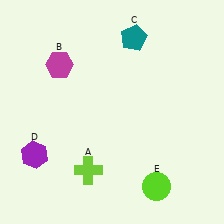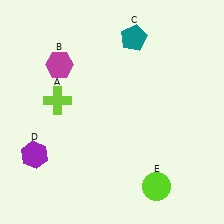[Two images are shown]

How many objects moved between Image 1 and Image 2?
1 object moved between the two images.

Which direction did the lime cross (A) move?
The lime cross (A) moved up.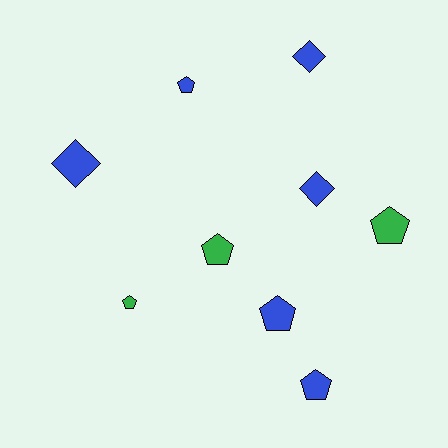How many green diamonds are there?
There are no green diamonds.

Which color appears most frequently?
Blue, with 6 objects.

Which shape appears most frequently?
Pentagon, with 6 objects.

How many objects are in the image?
There are 9 objects.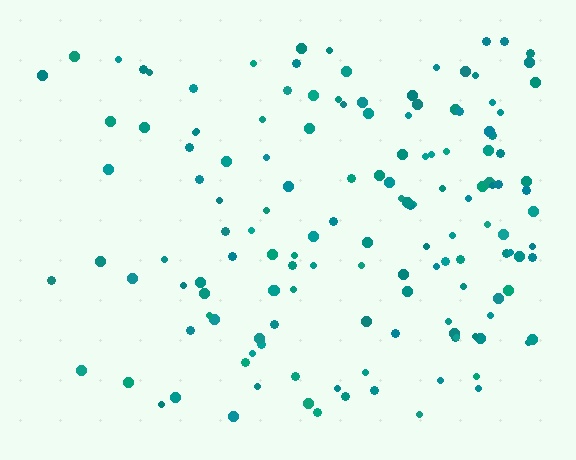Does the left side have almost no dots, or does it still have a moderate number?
Still a moderate number, just noticeably fewer than the right.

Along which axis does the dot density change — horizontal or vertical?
Horizontal.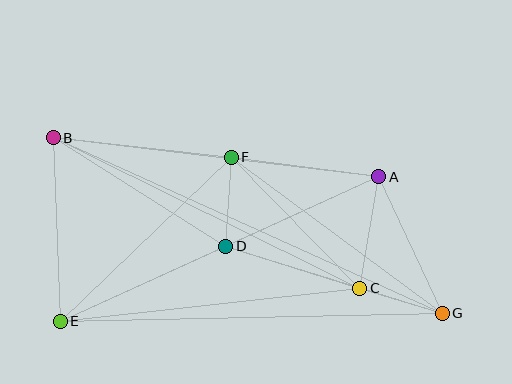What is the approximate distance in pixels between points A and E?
The distance between A and E is approximately 350 pixels.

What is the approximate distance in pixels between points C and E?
The distance between C and E is approximately 302 pixels.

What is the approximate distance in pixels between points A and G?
The distance between A and G is approximately 151 pixels.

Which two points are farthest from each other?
Points B and G are farthest from each other.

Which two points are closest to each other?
Points C and G are closest to each other.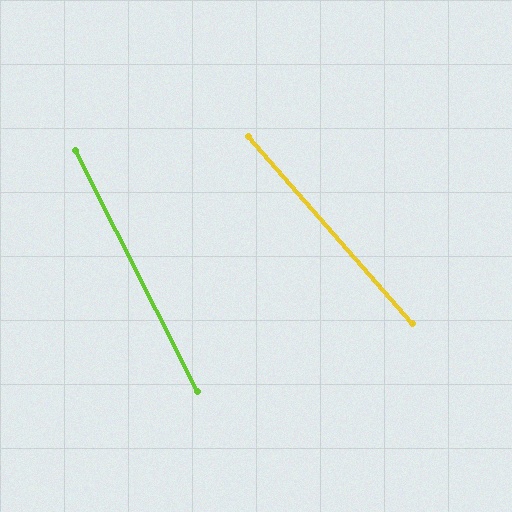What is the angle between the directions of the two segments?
Approximately 14 degrees.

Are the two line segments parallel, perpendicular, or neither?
Neither parallel nor perpendicular — they differ by about 14°.